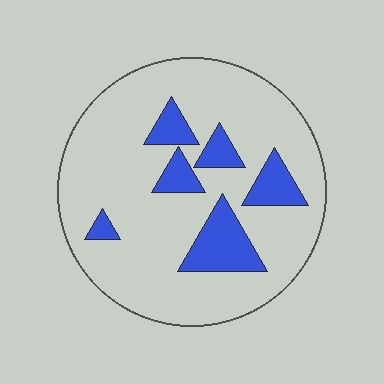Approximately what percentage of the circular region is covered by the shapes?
Approximately 20%.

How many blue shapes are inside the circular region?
6.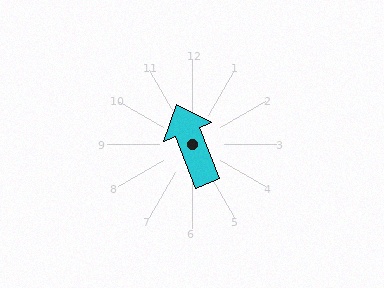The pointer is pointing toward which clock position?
Roughly 11 o'clock.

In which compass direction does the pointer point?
North.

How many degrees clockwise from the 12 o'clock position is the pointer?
Approximately 338 degrees.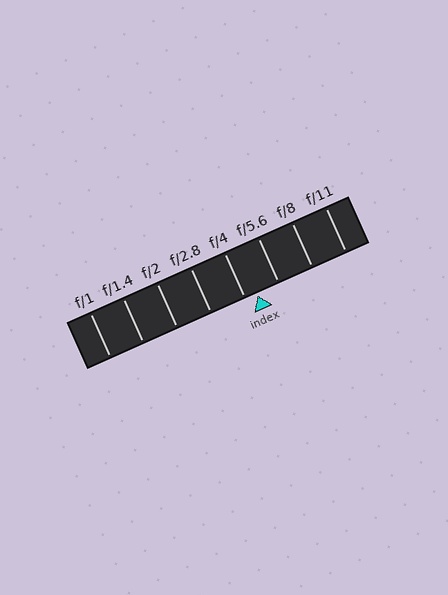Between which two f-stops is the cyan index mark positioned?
The index mark is between f/4 and f/5.6.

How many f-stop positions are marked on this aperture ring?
There are 8 f-stop positions marked.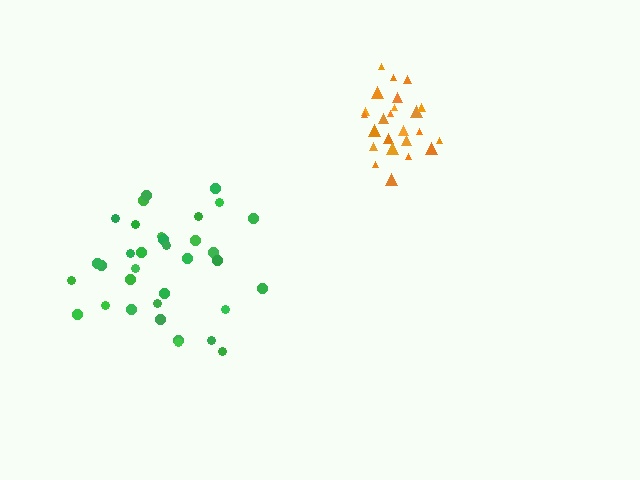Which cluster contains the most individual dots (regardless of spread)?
Green (34).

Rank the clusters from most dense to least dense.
orange, green.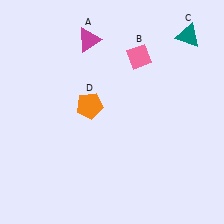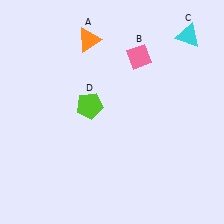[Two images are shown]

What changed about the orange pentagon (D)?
In Image 1, D is orange. In Image 2, it changed to lime.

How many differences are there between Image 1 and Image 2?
There are 3 differences between the two images.